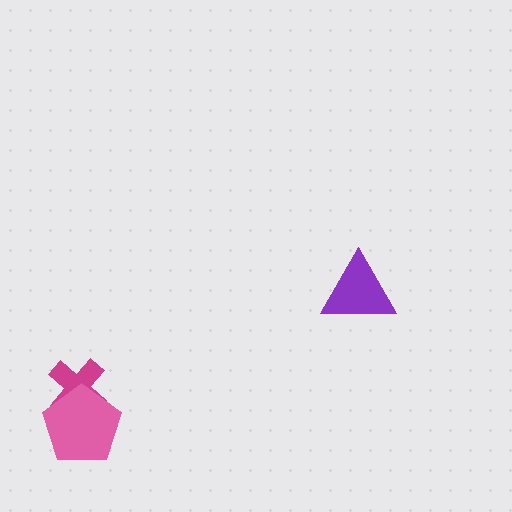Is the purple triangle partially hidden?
No, no other shape covers it.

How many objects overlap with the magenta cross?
1 object overlaps with the magenta cross.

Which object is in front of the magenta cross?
The pink pentagon is in front of the magenta cross.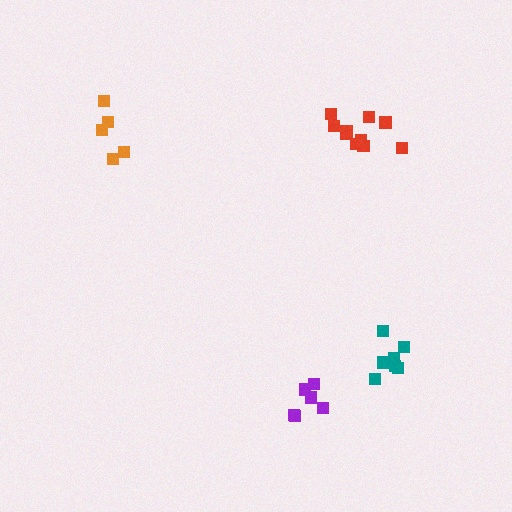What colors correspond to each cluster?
The clusters are colored: orange, red, teal, purple.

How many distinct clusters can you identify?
There are 4 distinct clusters.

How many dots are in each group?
Group 1: 5 dots, Group 2: 10 dots, Group 3: 7 dots, Group 4: 6 dots (28 total).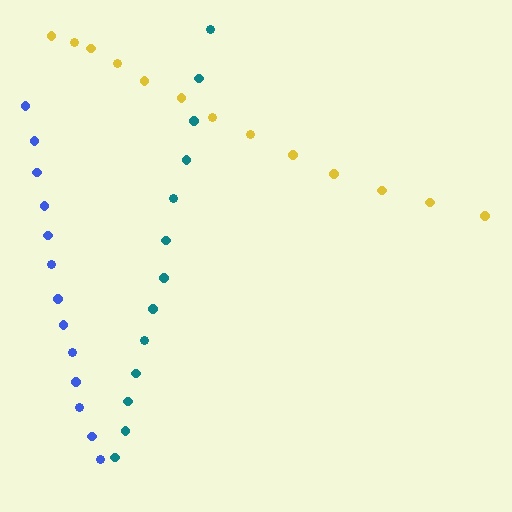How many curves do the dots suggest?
There are 3 distinct paths.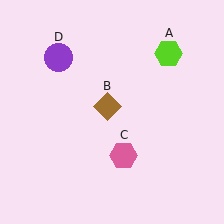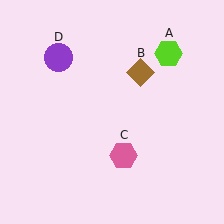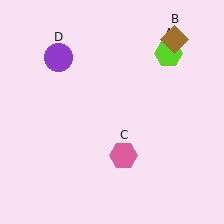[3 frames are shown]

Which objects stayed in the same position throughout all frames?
Lime hexagon (object A) and pink hexagon (object C) and purple circle (object D) remained stationary.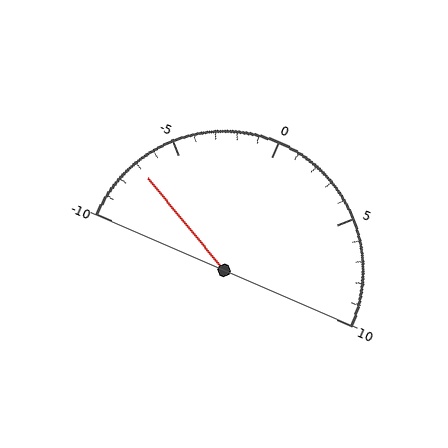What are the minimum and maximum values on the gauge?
The gauge ranges from -10 to 10.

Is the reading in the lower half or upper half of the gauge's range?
The reading is in the lower half of the range (-10 to 10).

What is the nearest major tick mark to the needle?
The nearest major tick mark is -5.